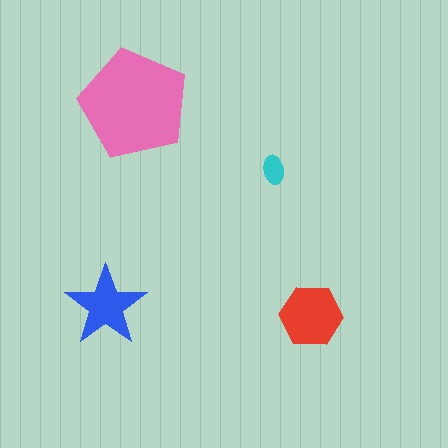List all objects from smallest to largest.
The cyan ellipse, the blue star, the red hexagon, the pink pentagon.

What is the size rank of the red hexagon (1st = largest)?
2nd.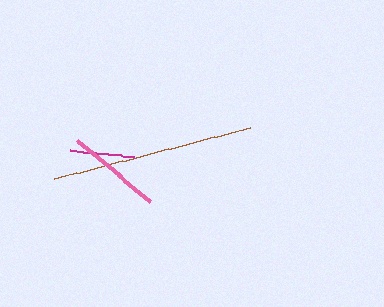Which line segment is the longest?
The brown line is the longest at approximately 202 pixels.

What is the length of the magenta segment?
The magenta segment is approximately 64 pixels long.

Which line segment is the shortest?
The magenta line is the shortest at approximately 64 pixels.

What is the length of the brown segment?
The brown segment is approximately 202 pixels long.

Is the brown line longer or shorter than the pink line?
The brown line is longer than the pink line.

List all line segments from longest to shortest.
From longest to shortest: brown, pink, magenta.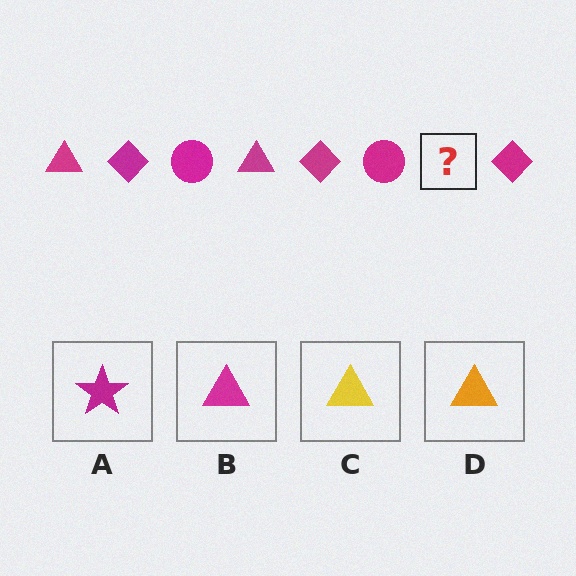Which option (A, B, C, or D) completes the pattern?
B.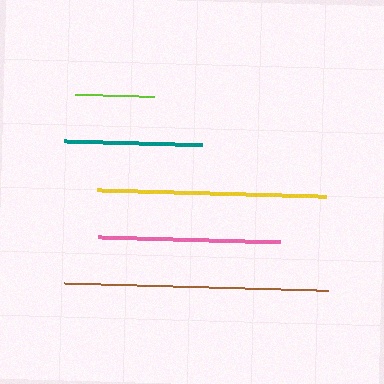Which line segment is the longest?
The brown line is the longest at approximately 263 pixels.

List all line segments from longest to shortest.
From longest to shortest: brown, yellow, pink, teal, lime.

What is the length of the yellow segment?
The yellow segment is approximately 229 pixels long.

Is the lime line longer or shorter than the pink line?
The pink line is longer than the lime line.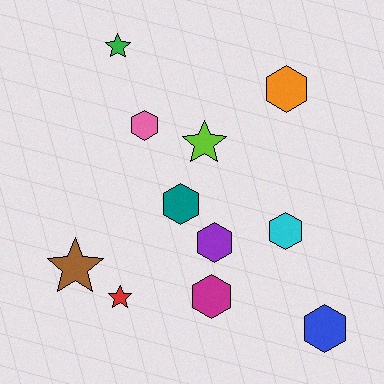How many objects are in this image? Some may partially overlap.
There are 11 objects.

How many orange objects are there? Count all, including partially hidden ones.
There is 1 orange object.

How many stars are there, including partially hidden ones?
There are 4 stars.